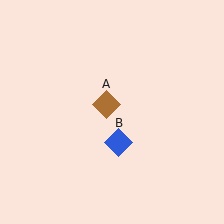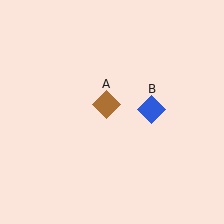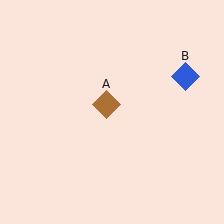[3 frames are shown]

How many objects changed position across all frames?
1 object changed position: blue diamond (object B).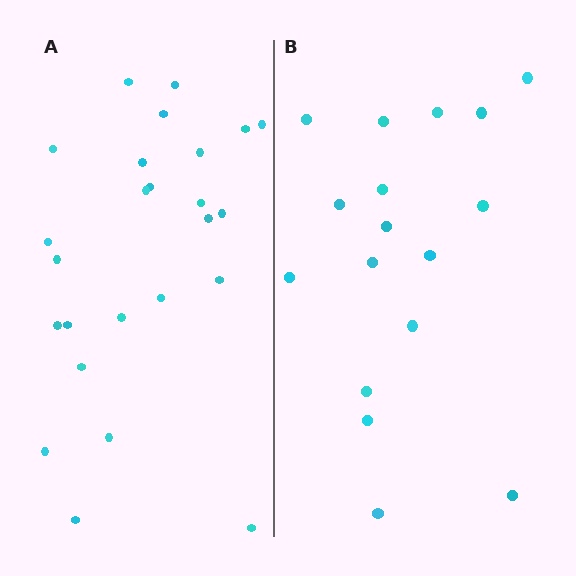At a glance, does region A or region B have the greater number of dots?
Region A (the left region) has more dots.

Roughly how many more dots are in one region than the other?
Region A has roughly 8 or so more dots than region B.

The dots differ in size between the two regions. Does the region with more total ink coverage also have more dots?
No. Region B has more total ink coverage because its dots are larger, but region A actually contains more individual dots. Total area can be misleading — the number of items is what matters here.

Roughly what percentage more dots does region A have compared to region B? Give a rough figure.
About 45% more.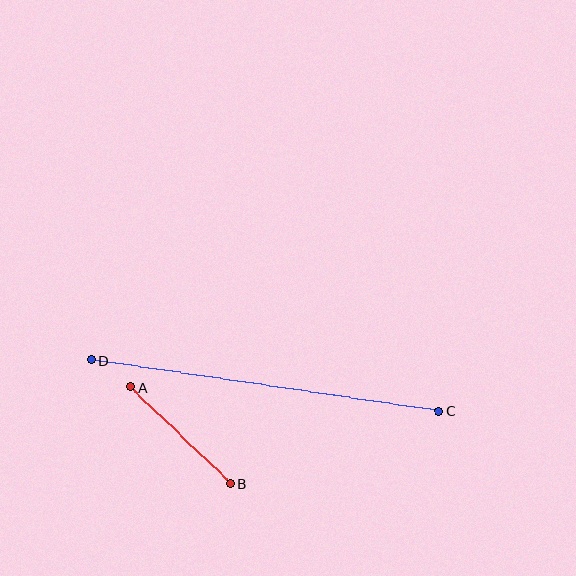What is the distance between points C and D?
The distance is approximately 351 pixels.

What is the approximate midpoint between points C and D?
The midpoint is at approximately (265, 386) pixels.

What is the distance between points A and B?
The distance is approximately 139 pixels.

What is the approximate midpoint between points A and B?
The midpoint is at approximately (180, 435) pixels.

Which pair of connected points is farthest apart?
Points C and D are farthest apart.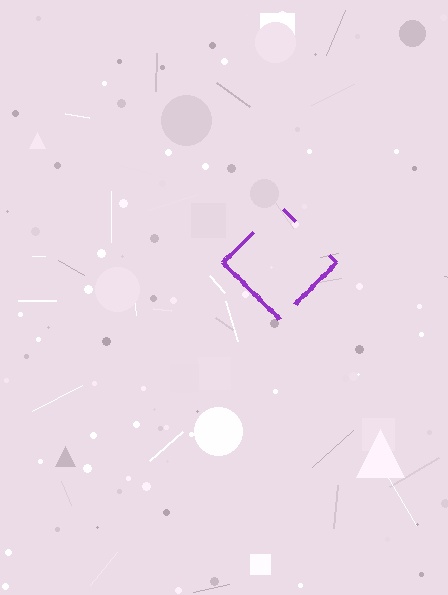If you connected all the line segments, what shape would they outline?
They would outline a diamond.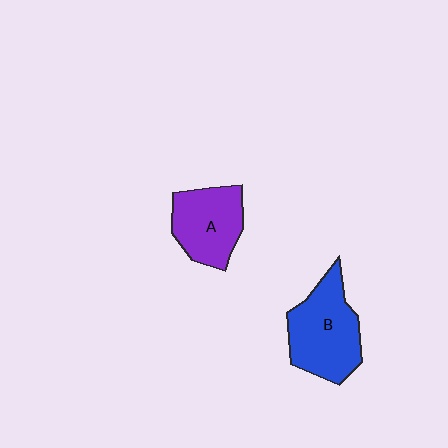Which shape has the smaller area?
Shape A (purple).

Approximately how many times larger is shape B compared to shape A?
Approximately 1.2 times.